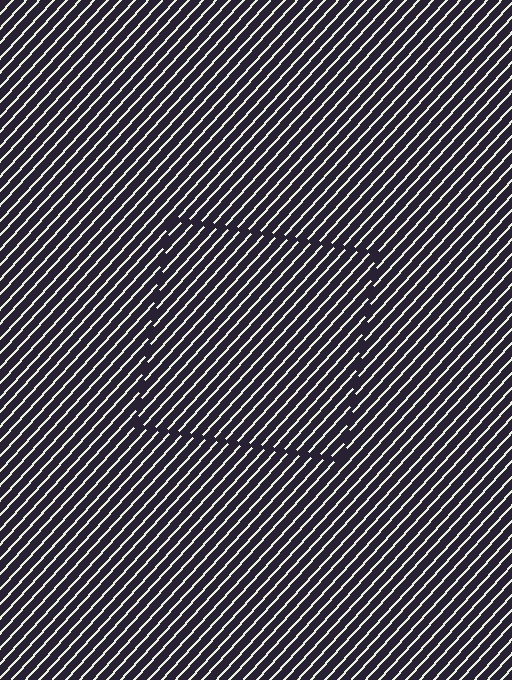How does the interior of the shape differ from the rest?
The interior of the shape contains the same grating, shifted by half a period — the contour is defined by the phase discontinuity where line-ends from the inner and outer gratings abut.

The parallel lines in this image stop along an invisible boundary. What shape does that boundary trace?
An illusory square. The interior of the shape contains the same grating, shifted by half a period — the contour is defined by the phase discontinuity where line-ends from the inner and outer gratings abut.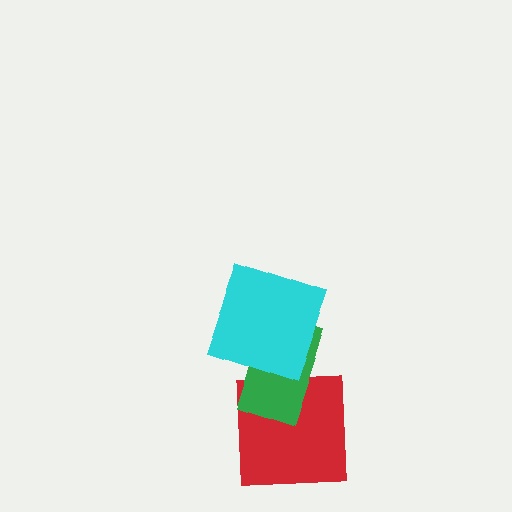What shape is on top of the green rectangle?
The cyan square is on top of the green rectangle.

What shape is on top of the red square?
The green rectangle is on top of the red square.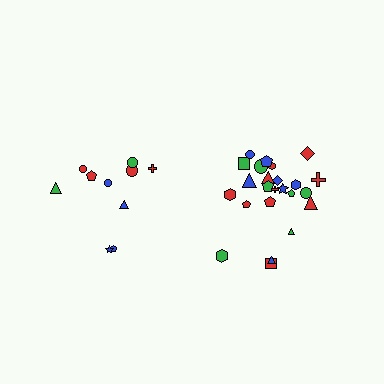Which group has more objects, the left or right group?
The right group.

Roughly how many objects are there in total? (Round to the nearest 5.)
Roughly 35 objects in total.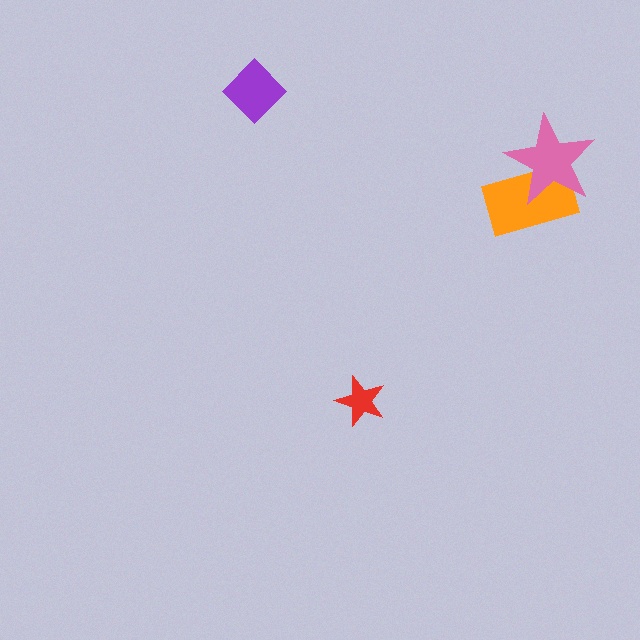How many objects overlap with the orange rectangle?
1 object overlaps with the orange rectangle.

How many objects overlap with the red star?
0 objects overlap with the red star.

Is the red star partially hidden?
No, no other shape covers it.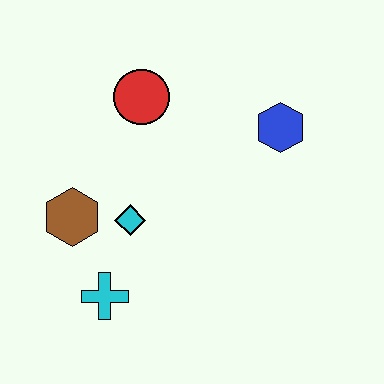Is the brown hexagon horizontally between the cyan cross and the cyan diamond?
No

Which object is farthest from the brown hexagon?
The blue hexagon is farthest from the brown hexagon.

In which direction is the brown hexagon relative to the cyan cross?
The brown hexagon is above the cyan cross.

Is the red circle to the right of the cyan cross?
Yes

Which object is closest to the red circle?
The cyan diamond is closest to the red circle.